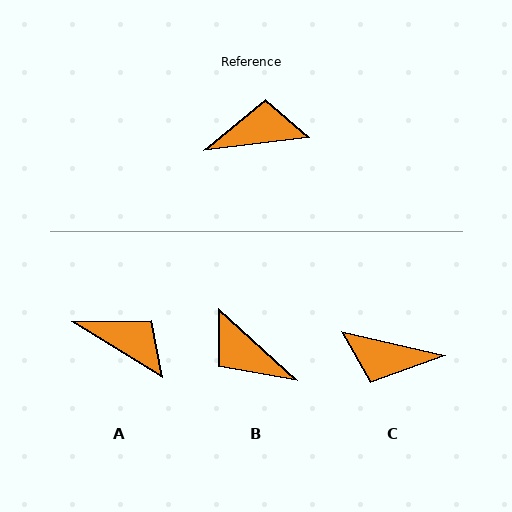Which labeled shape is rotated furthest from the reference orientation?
C, about 160 degrees away.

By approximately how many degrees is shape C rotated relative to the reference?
Approximately 160 degrees counter-clockwise.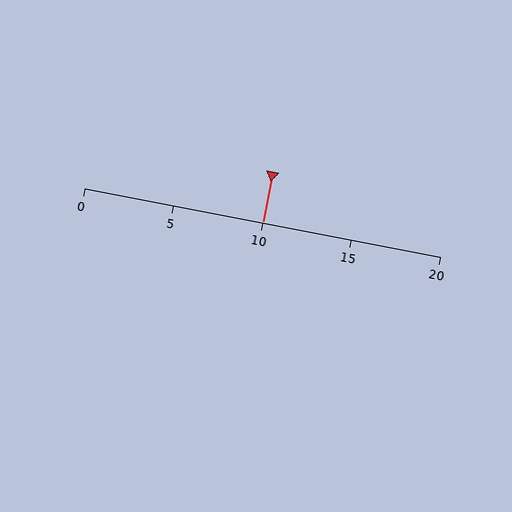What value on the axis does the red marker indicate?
The marker indicates approximately 10.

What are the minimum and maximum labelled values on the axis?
The axis runs from 0 to 20.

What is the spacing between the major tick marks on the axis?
The major ticks are spaced 5 apart.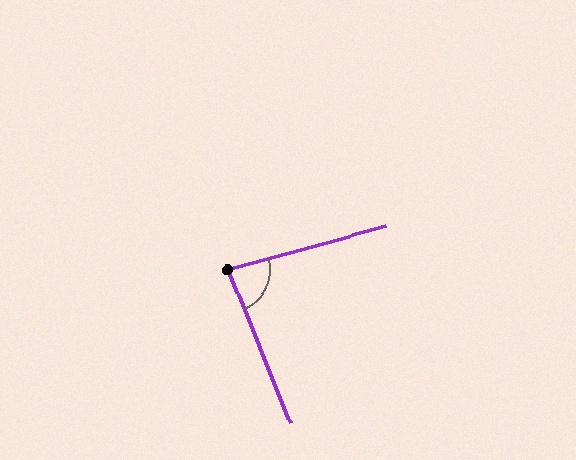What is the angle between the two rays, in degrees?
Approximately 83 degrees.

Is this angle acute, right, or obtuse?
It is acute.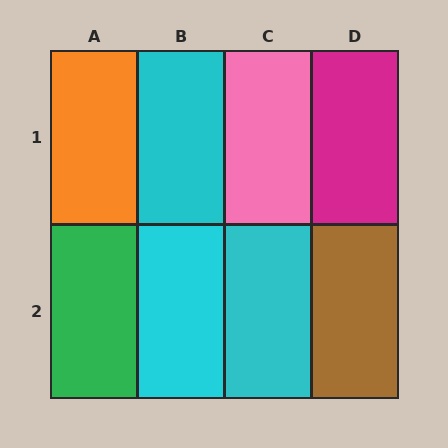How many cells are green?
1 cell is green.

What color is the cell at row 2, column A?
Green.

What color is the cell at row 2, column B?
Cyan.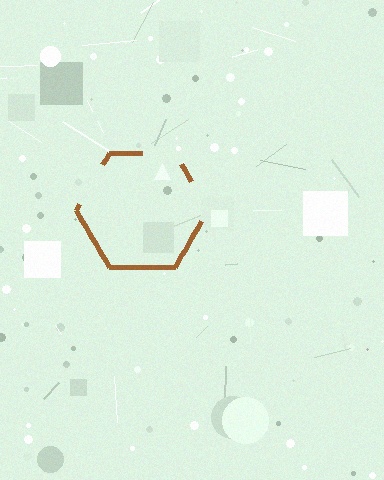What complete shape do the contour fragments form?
The contour fragments form a hexagon.